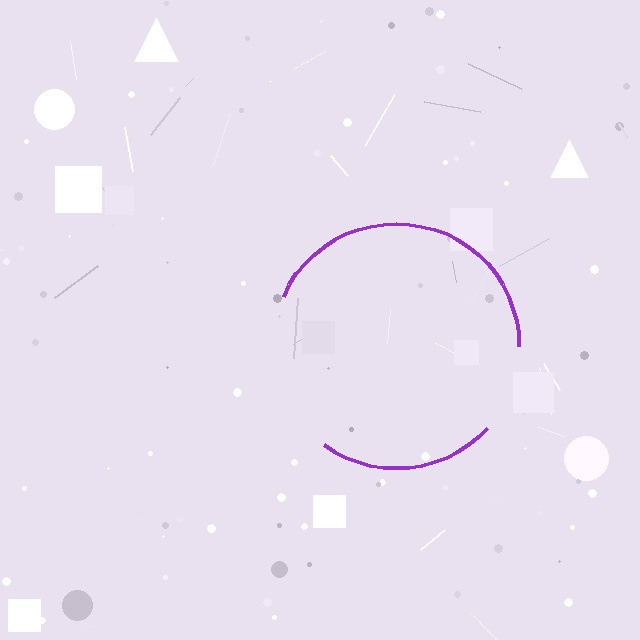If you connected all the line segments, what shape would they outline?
They would outline a circle.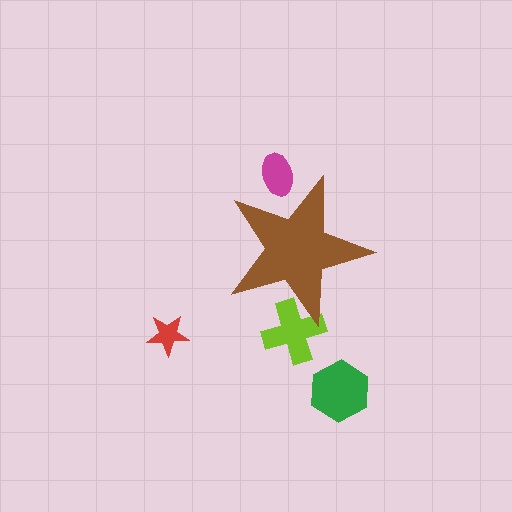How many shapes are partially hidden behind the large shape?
2 shapes are partially hidden.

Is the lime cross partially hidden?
Yes, the lime cross is partially hidden behind the brown star.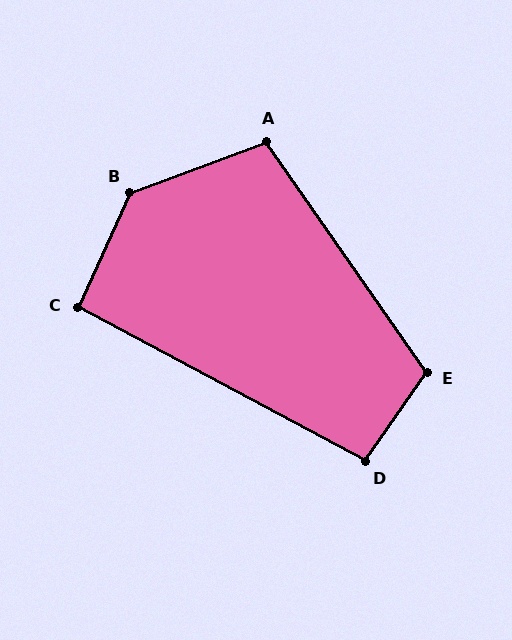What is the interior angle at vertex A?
Approximately 104 degrees (obtuse).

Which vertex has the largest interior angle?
B, at approximately 135 degrees.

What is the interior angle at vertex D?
Approximately 97 degrees (obtuse).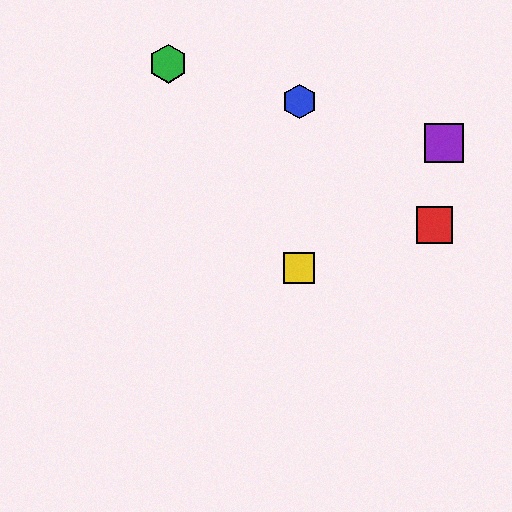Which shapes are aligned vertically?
The blue hexagon, the yellow square are aligned vertically.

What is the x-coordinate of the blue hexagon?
The blue hexagon is at x≈299.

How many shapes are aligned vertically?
2 shapes (the blue hexagon, the yellow square) are aligned vertically.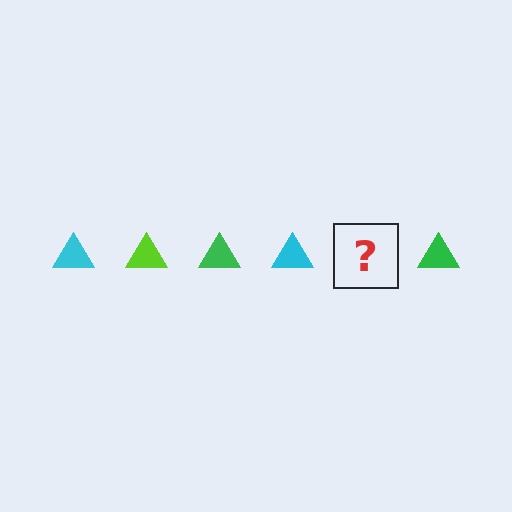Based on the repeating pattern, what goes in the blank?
The blank should be a lime triangle.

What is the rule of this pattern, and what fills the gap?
The rule is that the pattern cycles through cyan, lime, green triangles. The gap should be filled with a lime triangle.